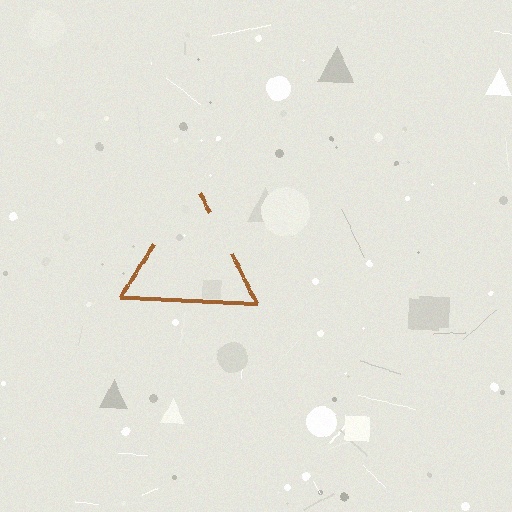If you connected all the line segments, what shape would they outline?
They would outline a triangle.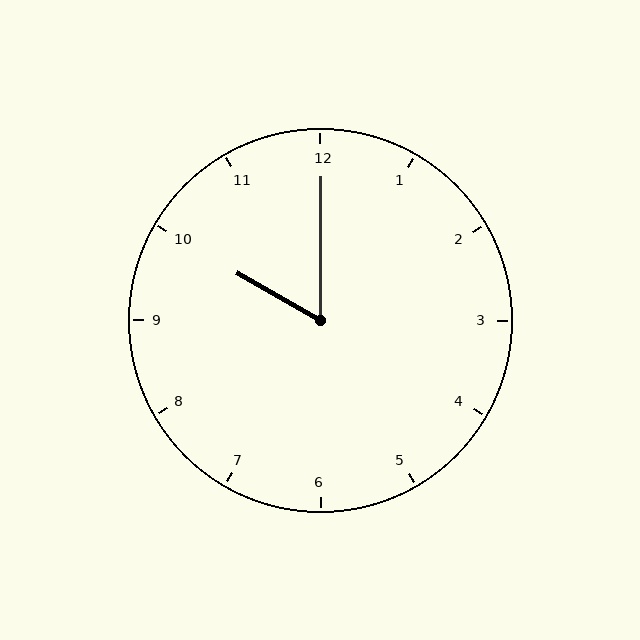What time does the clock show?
10:00.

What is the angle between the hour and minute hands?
Approximately 60 degrees.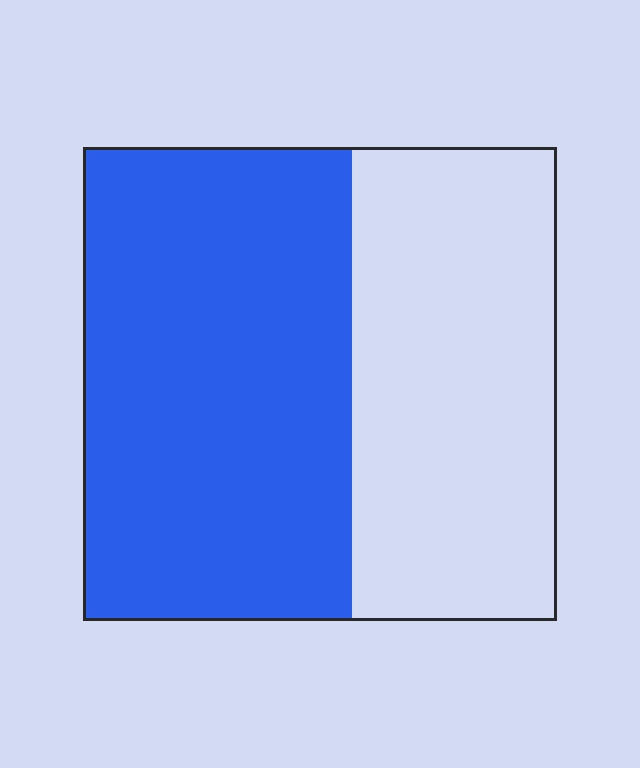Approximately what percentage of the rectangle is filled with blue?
Approximately 55%.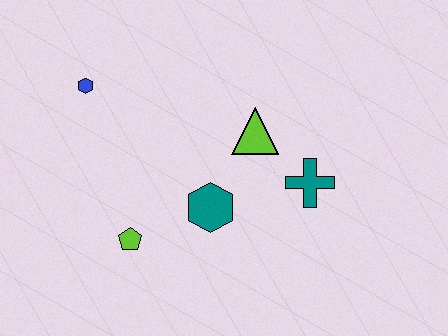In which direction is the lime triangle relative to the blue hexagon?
The lime triangle is to the right of the blue hexagon.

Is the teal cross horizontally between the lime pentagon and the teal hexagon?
No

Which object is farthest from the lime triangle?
The blue hexagon is farthest from the lime triangle.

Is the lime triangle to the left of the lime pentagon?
No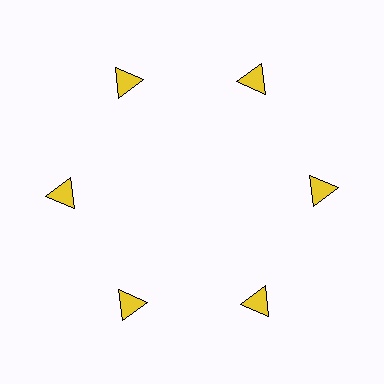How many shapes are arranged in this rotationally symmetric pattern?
There are 6 shapes, arranged in 6 groups of 1.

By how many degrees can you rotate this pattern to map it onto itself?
The pattern maps onto itself every 60 degrees of rotation.